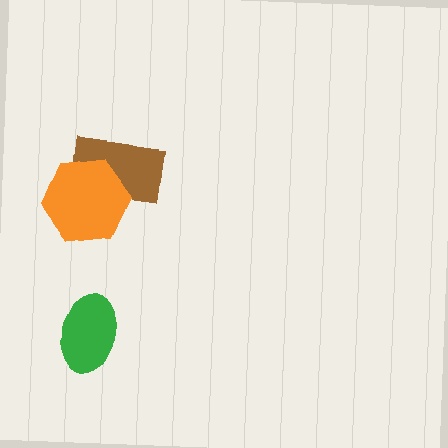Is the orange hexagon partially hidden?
No, no other shape covers it.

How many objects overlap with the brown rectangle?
1 object overlaps with the brown rectangle.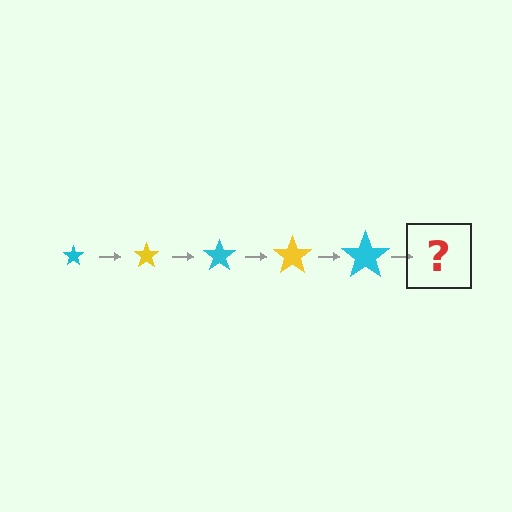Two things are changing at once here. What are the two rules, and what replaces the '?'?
The two rules are that the star grows larger each step and the color cycles through cyan and yellow. The '?' should be a yellow star, larger than the previous one.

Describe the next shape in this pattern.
It should be a yellow star, larger than the previous one.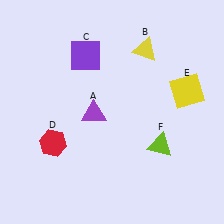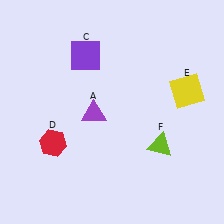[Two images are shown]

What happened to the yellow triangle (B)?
The yellow triangle (B) was removed in Image 2. It was in the top-right area of Image 1.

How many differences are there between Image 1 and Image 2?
There is 1 difference between the two images.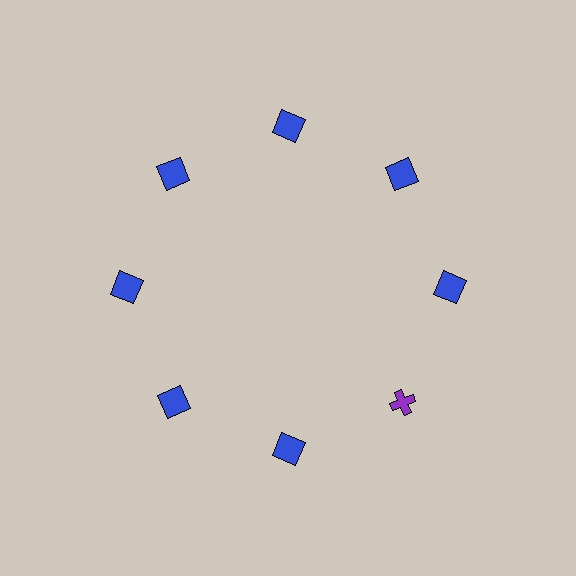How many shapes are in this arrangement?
There are 8 shapes arranged in a ring pattern.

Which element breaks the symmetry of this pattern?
The purple cross at roughly the 4 o'clock position breaks the symmetry. All other shapes are blue squares.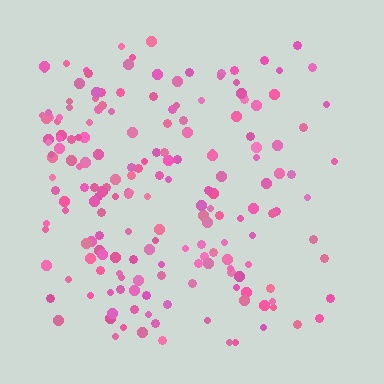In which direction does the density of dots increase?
From right to left, with the left side densest.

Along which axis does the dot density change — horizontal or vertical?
Horizontal.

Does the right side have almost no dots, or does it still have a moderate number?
Still a moderate number, just noticeably fewer than the left.